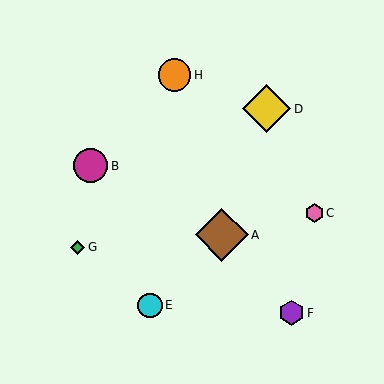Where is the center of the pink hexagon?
The center of the pink hexagon is at (314, 213).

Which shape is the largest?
The brown diamond (labeled A) is the largest.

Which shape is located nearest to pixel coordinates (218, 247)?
The brown diamond (labeled A) at (222, 235) is nearest to that location.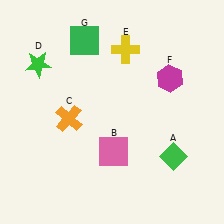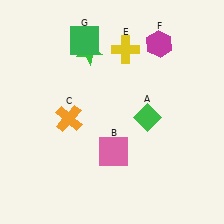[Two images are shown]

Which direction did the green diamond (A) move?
The green diamond (A) moved up.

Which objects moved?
The objects that moved are: the green diamond (A), the green star (D), the magenta hexagon (F).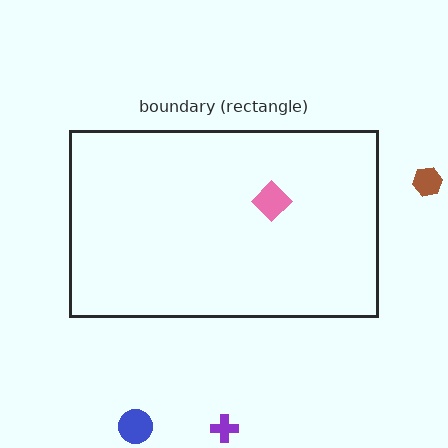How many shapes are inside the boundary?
1 inside, 3 outside.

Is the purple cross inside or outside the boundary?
Outside.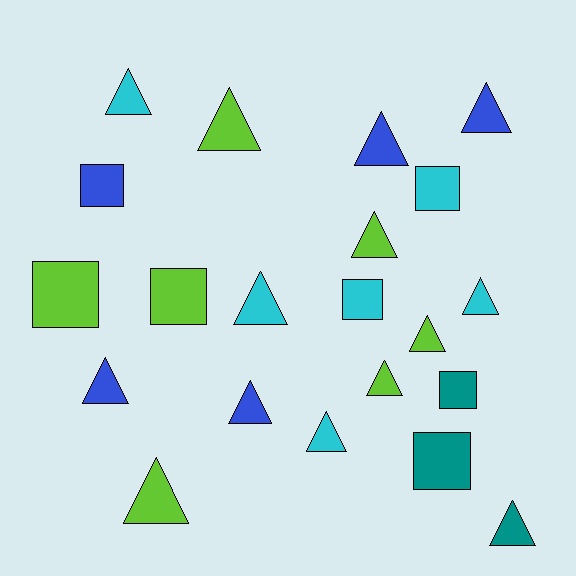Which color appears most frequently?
Lime, with 7 objects.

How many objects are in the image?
There are 21 objects.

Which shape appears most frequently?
Triangle, with 14 objects.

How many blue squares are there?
There is 1 blue square.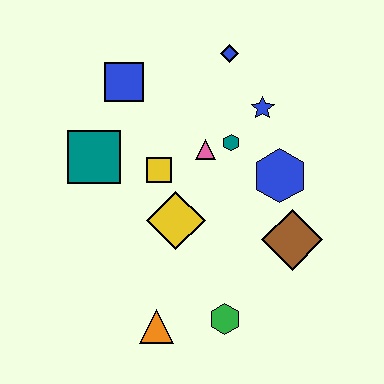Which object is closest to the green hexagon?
The orange triangle is closest to the green hexagon.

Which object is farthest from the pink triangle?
The orange triangle is farthest from the pink triangle.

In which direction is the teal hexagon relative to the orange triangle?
The teal hexagon is above the orange triangle.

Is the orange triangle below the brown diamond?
Yes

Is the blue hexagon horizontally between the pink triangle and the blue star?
No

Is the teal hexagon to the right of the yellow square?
Yes